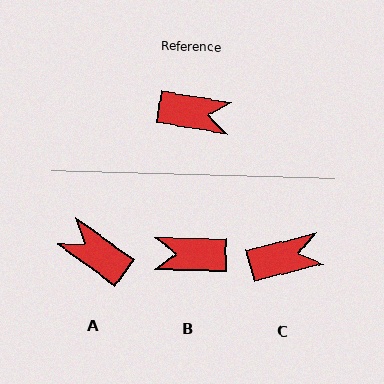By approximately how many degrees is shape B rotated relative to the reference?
Approximately 171 degrees clockwise.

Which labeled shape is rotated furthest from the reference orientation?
B, about 171 degrees away.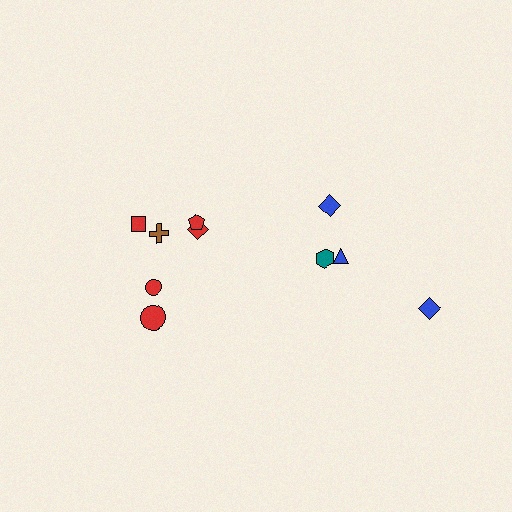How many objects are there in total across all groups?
There are 10 objects.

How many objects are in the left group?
There are 6 objects.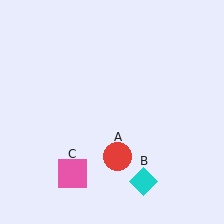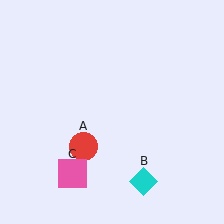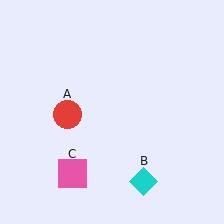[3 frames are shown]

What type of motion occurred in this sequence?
The red circle (object A) rotated clockwise around the center of the scene.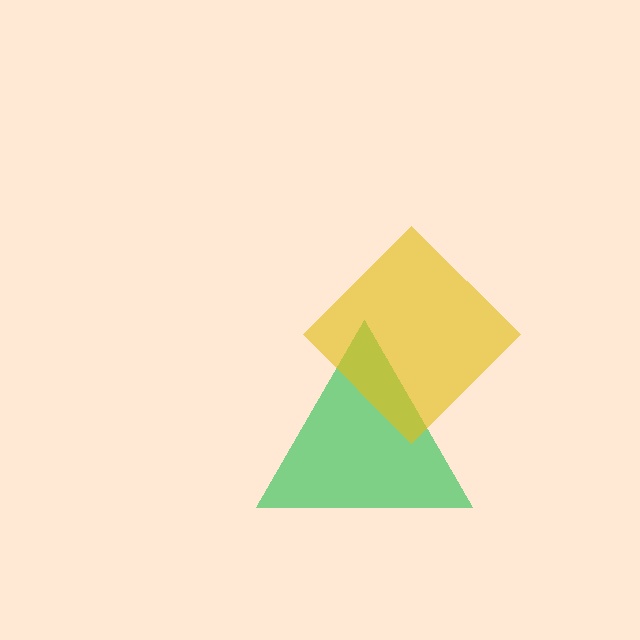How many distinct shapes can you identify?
There are 2 distinct shapes: a green triangle, a yellow diamond.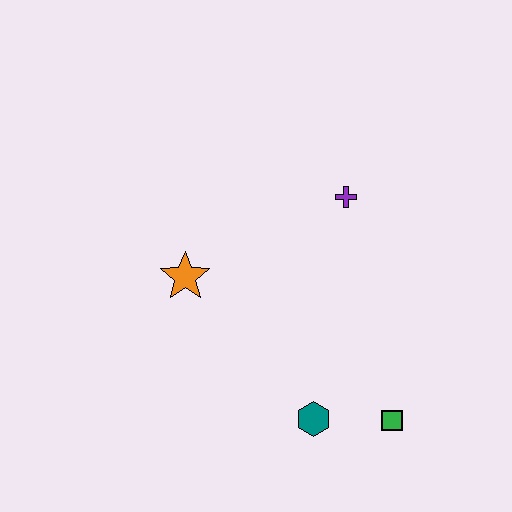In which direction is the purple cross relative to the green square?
The purple cross is above the green square.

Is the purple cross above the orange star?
Yes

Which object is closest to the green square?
The teal hexagon is closest to the green square.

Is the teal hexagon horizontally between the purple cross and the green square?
No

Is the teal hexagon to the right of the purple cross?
No